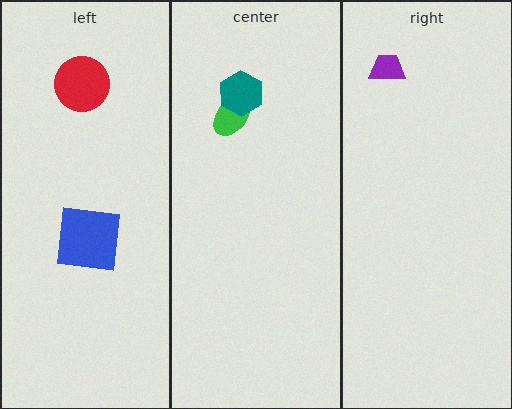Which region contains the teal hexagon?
The center region.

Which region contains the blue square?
The left region.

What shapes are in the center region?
The green ellipse, the teal hexagon.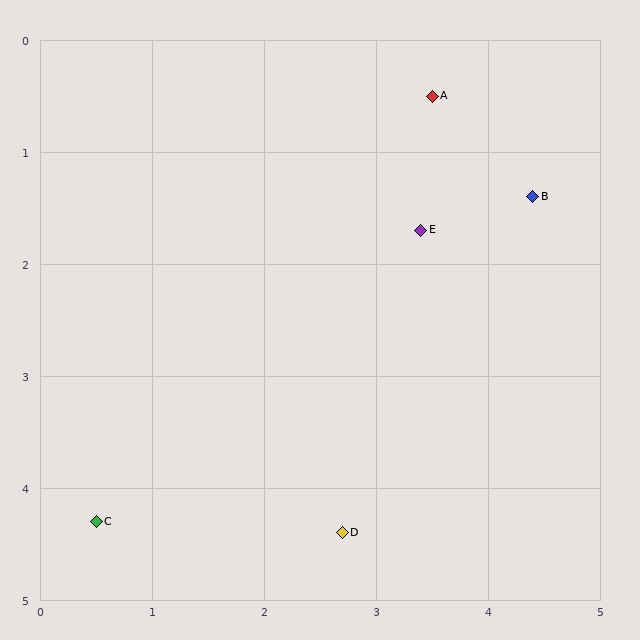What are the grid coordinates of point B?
Point B is at approximately (4.4, 1.4).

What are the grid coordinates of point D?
Point D is at approximately (2.7, 4.4).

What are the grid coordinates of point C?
Point C is at approximately (0.5, 4.3).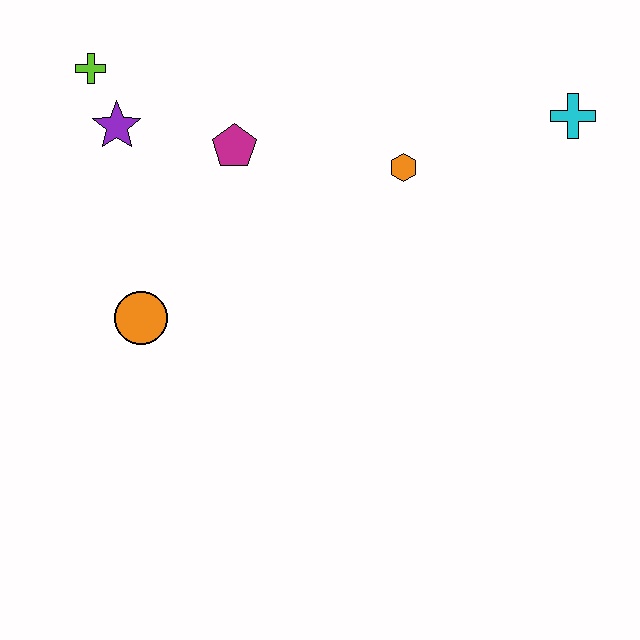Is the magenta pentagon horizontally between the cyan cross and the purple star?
Yes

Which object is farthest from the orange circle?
The cyan cross is farthest from the orange circle.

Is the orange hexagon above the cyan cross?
No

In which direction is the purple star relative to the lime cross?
The purple star is below the lime cross.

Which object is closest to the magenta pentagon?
The purple star is closest to the magenta pentagon.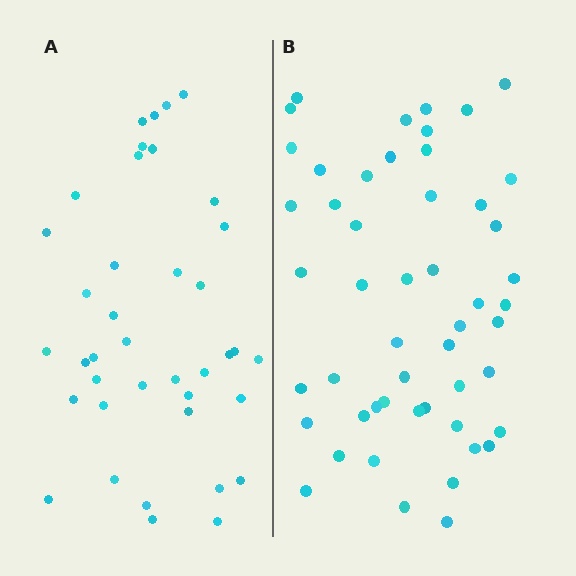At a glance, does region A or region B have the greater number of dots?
Region B (the right region) has more dots.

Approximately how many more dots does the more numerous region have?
Region B has roughly 12 or so more dots than region A.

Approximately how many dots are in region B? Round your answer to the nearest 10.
About 50 dots. (The exact count is 51, which rounds to 50.)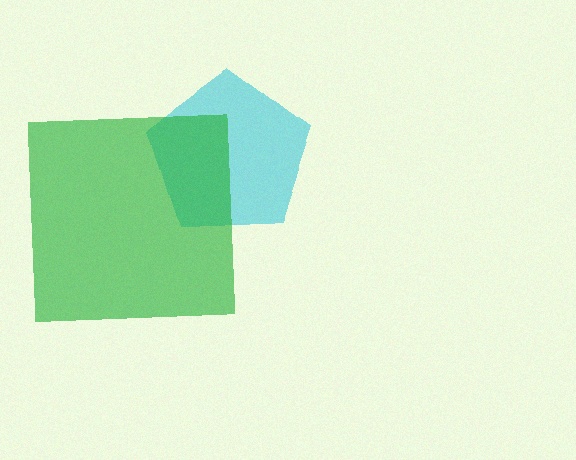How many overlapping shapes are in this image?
There are 2 overlapping shapes in the image.